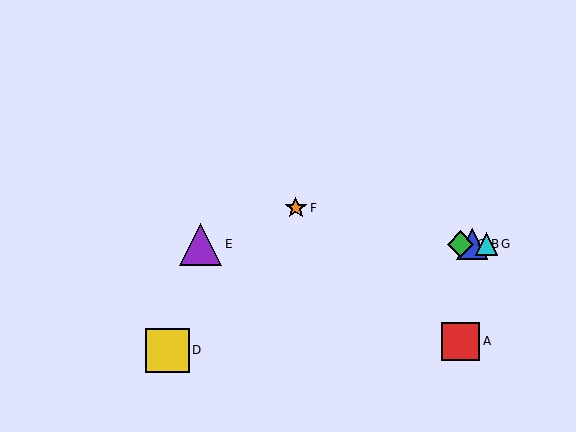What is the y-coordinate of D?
Object D is at y≈350.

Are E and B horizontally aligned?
Yes, both are at y≈244.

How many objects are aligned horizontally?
4 objects (B, C, E, G) are aligned horizontally.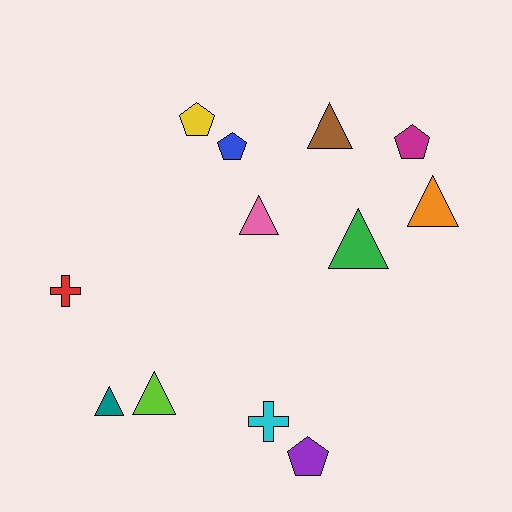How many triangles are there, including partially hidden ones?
There are 6 triangles.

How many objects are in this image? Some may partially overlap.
There are 12 objects.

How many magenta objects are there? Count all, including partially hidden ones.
There is 1 magenta object.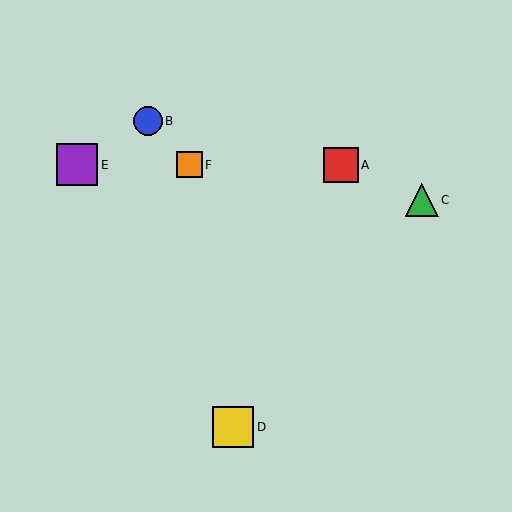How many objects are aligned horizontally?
3 objects (A, E, F) are aligned horizontally.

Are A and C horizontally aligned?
No, A is at y≈165 and C is at y≈200.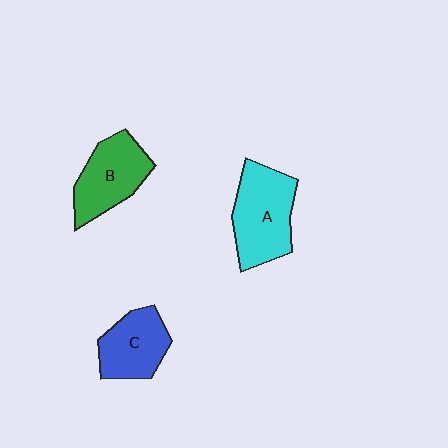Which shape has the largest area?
Shape A (cyan).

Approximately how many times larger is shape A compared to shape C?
Approximately 1.3 times.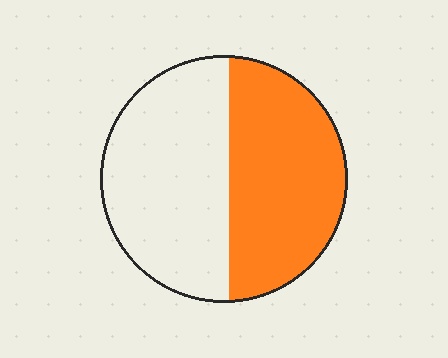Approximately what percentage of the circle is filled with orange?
Approximately 45%.